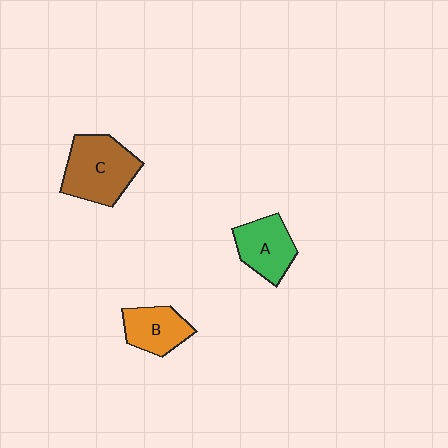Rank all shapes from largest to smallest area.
From largest to smallest: C (brown), A (green), B (orange).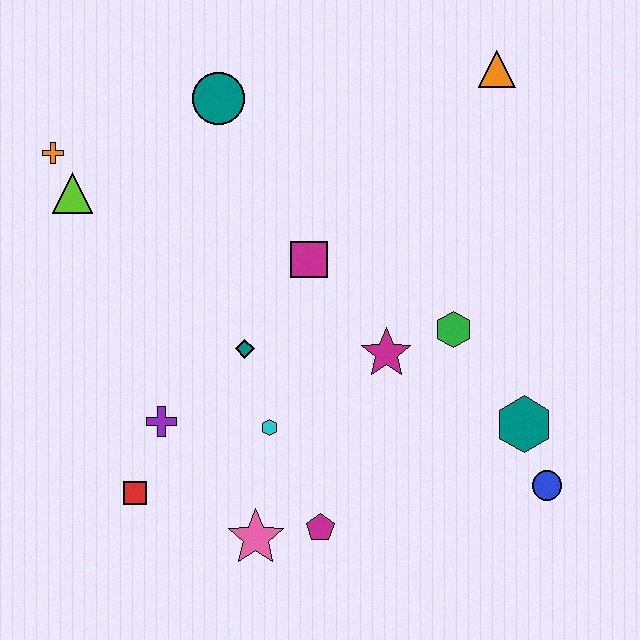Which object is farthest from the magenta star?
The orange cross is farthest from the magenta star.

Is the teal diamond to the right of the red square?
Yes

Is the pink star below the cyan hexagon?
Yes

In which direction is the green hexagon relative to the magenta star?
The green hexagon is to the right of the magenta star.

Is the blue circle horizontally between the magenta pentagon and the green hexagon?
No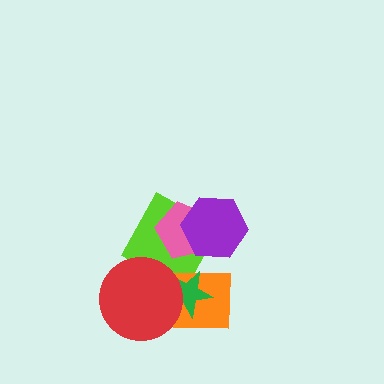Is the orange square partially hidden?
Yes, it is partially covered by another shape.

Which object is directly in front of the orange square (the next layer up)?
The green star is directly in front of the orange square.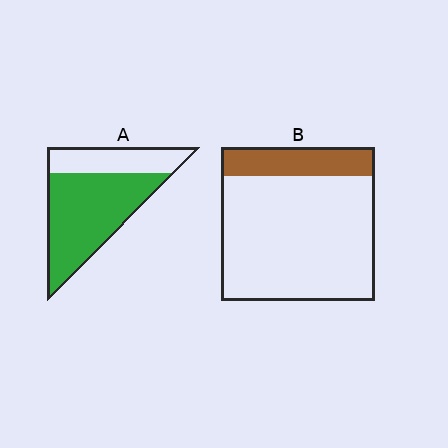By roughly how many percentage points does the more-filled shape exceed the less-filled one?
By roughly 50 percentage points (A over B).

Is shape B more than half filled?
No.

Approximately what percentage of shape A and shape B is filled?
A is approximately 70% and B is approximately 20%.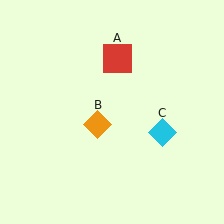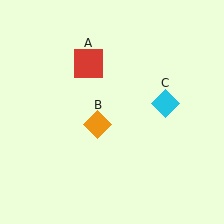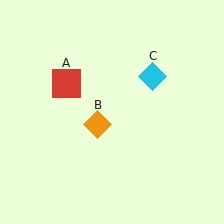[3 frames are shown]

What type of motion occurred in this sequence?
The red square (object A), cyan diamond (object C) rotated counterclockwise around the center of the scene.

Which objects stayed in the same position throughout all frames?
Orange diamond (object B) remained stationary.